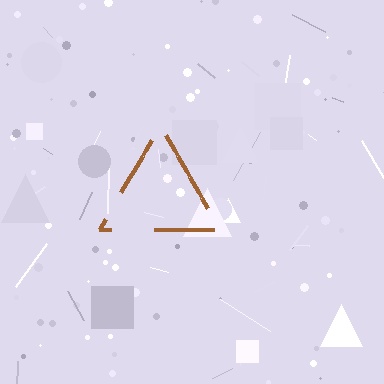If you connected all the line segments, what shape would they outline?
They would outline a triangle.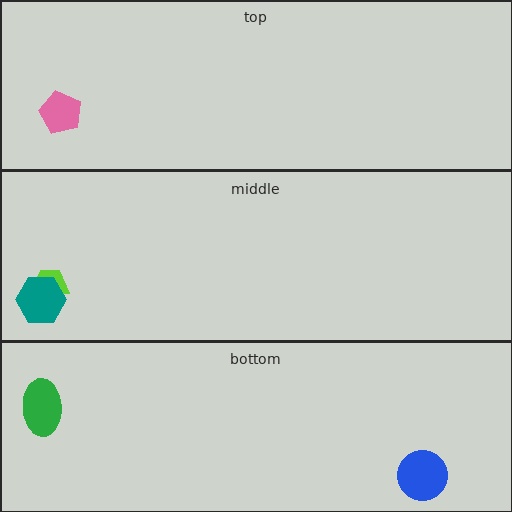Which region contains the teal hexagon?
The middle region.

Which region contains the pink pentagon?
The top region.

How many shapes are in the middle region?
2.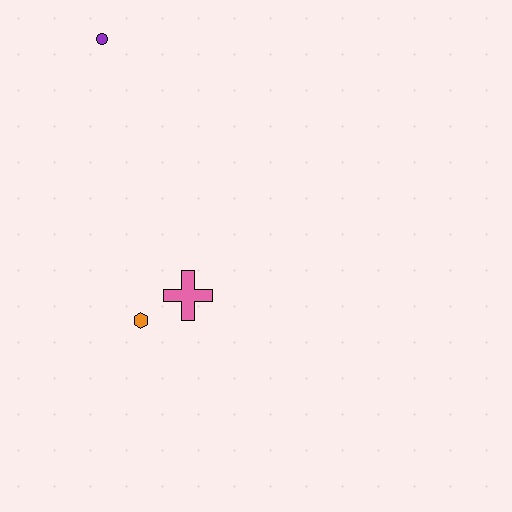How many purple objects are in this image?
There is 1 purple object.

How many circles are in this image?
There is 1 circle.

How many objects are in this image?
There are 3 objects.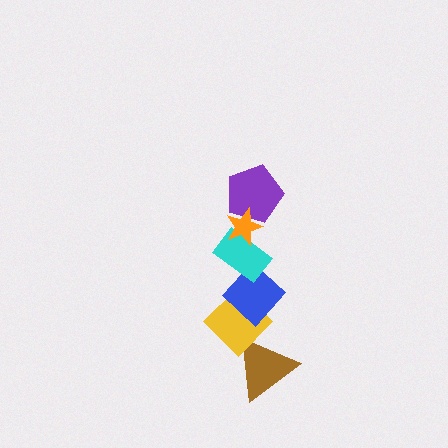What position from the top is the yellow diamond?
The yellow diamond is 5th from the top.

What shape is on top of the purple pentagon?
The orange star is on top of the purple pentagon.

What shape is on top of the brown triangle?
The yellow diamond is on top of the brown triangle.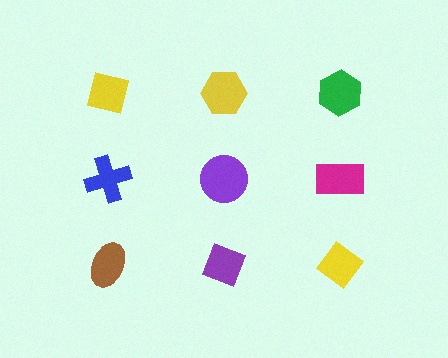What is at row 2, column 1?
A blue cross.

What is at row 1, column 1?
A yellow square.